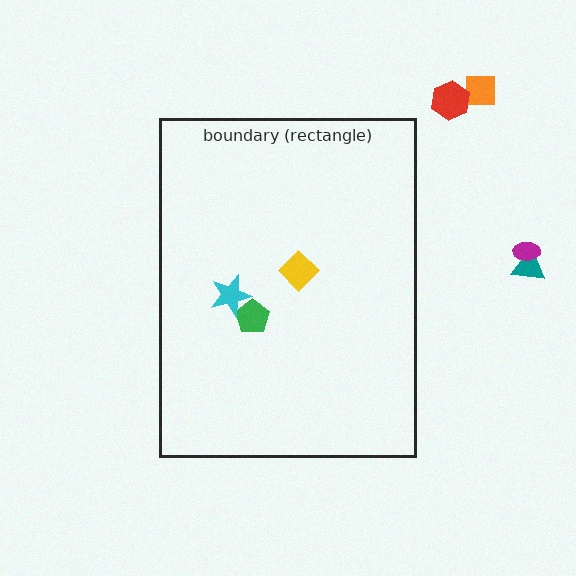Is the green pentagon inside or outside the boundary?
Inside.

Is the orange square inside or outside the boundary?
Outside.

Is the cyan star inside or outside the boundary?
Inside.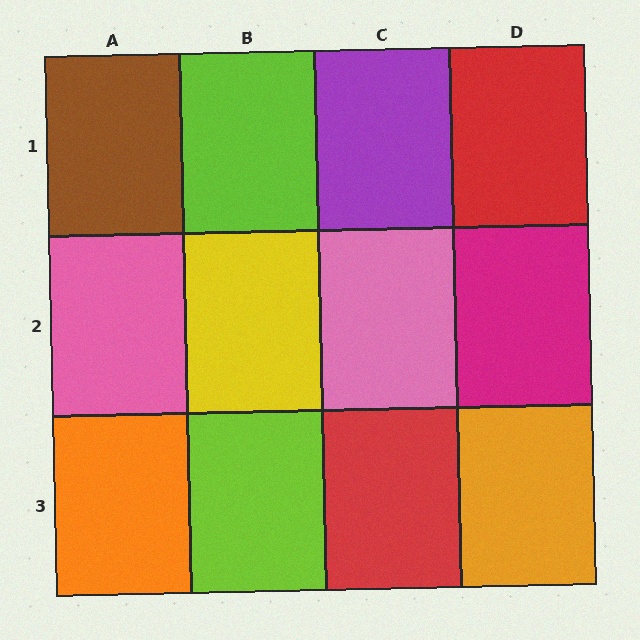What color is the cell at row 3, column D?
Orange.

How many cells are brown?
1 cell is brown.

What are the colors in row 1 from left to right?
Brown, lime, purple, red.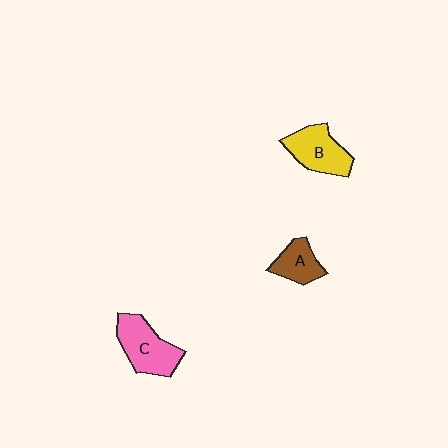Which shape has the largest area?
Shape C (pink).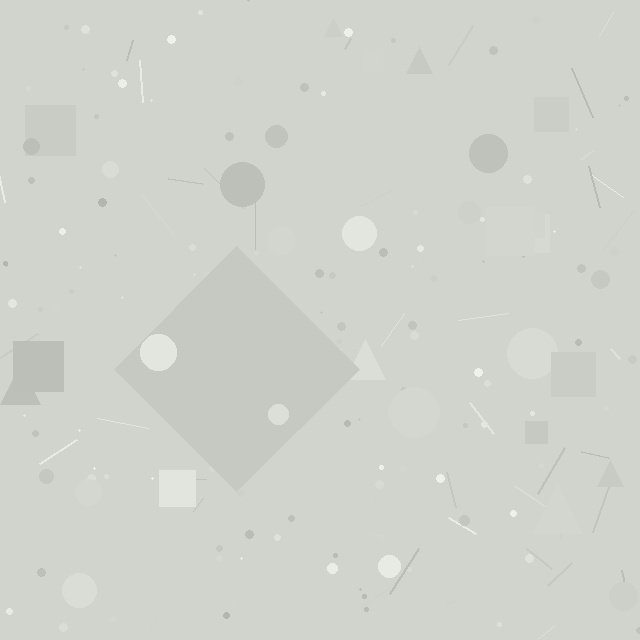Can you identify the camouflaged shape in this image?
The camouflaged shape is a diamond.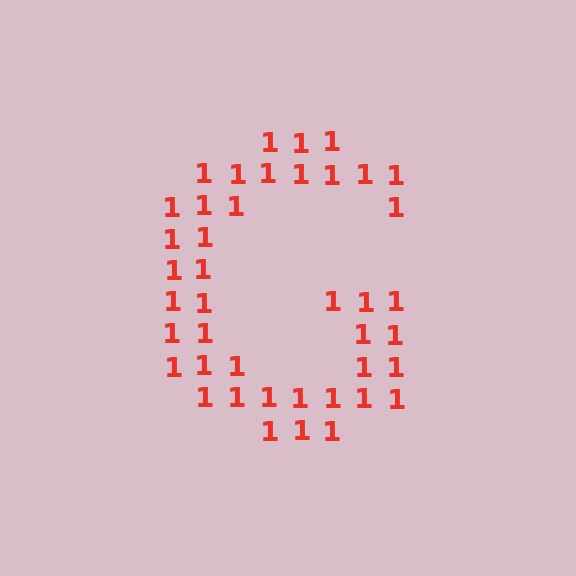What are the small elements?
The small elements are digit 1's.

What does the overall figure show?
The overall figure shows the letter G.